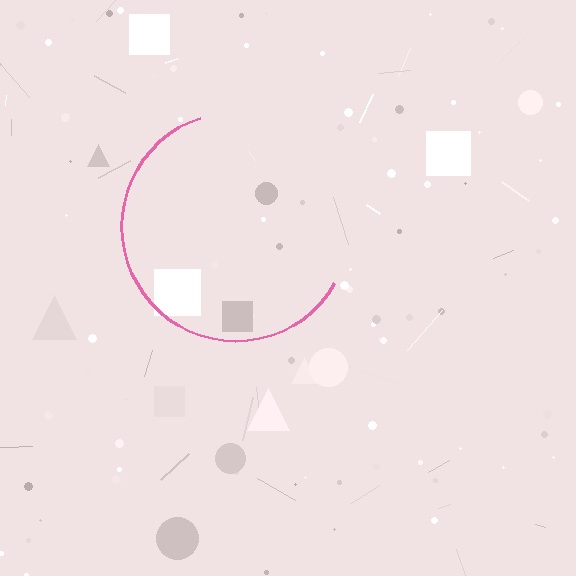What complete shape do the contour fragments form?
The contour fragments form a circle.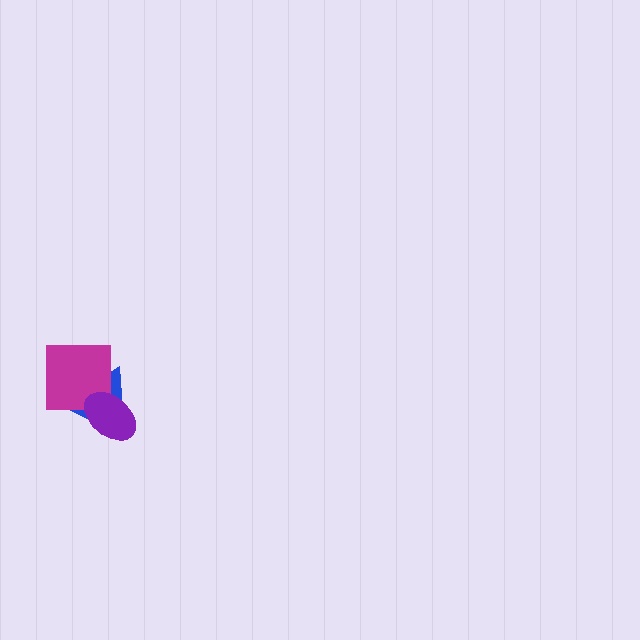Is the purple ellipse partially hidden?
No, no other shape covers it.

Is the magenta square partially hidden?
Yes, it is partially covered by another shape.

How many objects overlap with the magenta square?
2 objects overlap with the magenta square.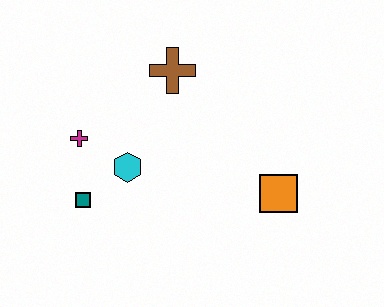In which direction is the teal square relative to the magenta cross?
The teal square is below the magenta cross.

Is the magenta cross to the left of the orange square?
Yes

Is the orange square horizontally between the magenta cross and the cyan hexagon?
No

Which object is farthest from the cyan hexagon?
The orange square is farthest from the cyan hexagon.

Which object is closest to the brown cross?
The cyan hexagon is closest to the brown cross.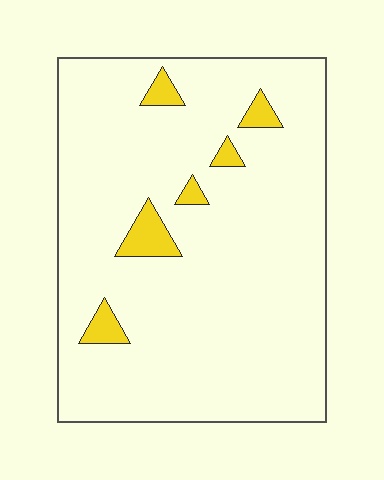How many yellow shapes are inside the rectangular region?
6.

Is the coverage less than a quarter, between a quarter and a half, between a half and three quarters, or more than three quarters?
Less than a quarter.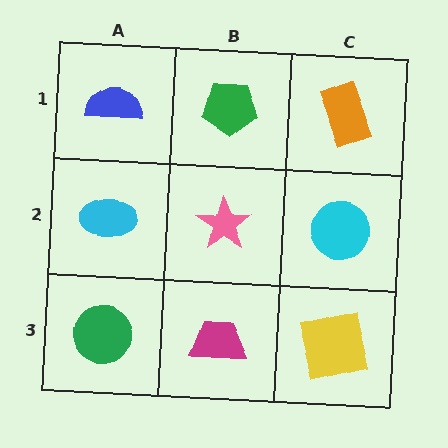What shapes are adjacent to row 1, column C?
A cyan circle (row 2, column C), a green pentagon (row 1, column B).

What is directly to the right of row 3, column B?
A yellow square.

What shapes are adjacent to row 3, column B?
A pink star (row 2, column B), a green circle (row 3, column A), a yellow square (row 3, column C).